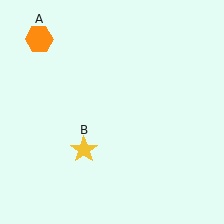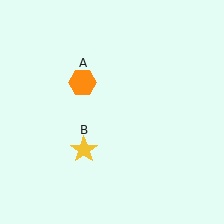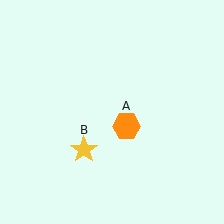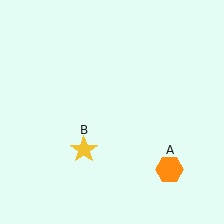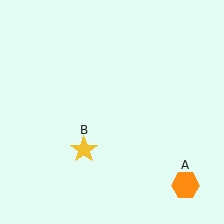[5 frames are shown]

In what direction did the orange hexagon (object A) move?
The orange hexagon (object A) moved down and to the right.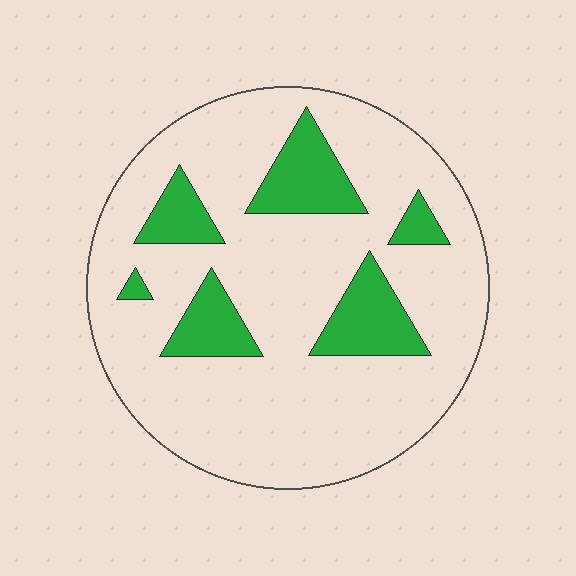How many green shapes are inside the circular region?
6.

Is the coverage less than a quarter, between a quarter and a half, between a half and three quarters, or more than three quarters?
Less than a quarter.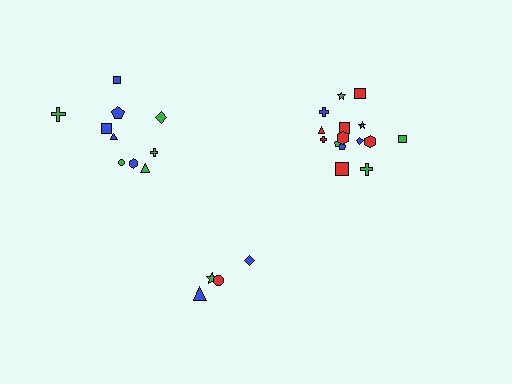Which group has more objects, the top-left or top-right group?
The top-right group.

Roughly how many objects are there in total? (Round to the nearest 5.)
Roughly 30 objects in total.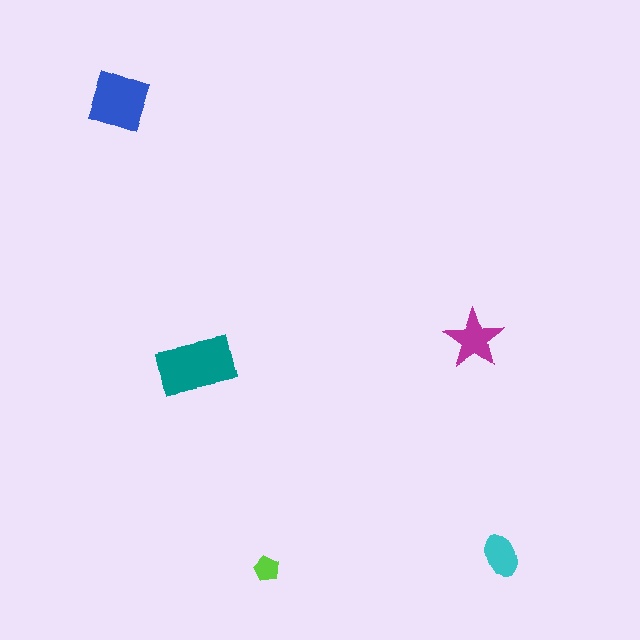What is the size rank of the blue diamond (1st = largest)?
2nd.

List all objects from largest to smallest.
The teal rectangle, the blue diamond, the magenta star, the cyan ellipse, the lime pentagon.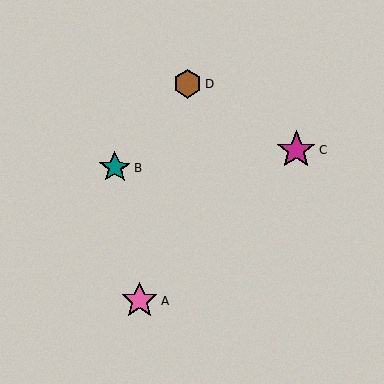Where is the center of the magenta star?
The center of the magenta star is at (296, 150).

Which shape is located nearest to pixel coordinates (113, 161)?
The teal star (labeled B) at (115, 167) is nearest to that location.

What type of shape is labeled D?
Shape D is a brown hexagon.